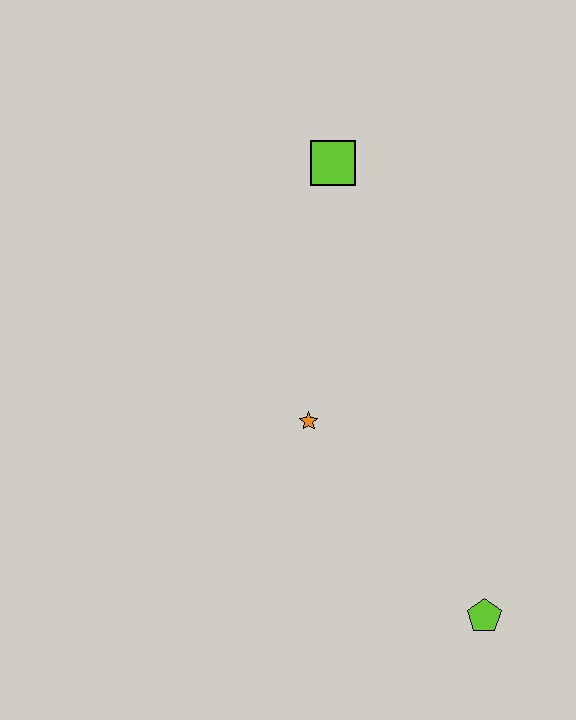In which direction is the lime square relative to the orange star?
The lime square is above the orange star.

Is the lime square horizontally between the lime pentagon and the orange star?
Yes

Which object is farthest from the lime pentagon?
The lime square is farthest from the lime pentagon.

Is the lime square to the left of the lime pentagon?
Yes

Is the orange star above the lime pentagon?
Yes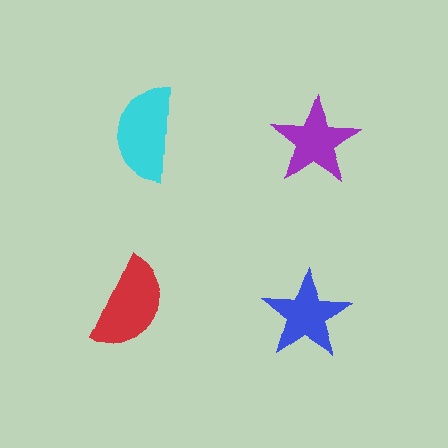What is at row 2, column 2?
A blue star.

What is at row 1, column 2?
A purple star.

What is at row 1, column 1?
A cyan semicircle.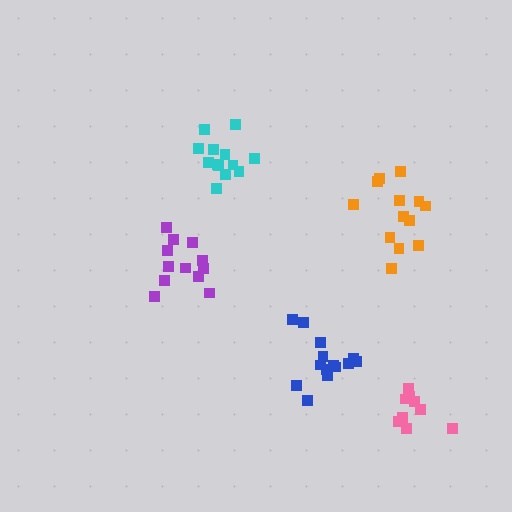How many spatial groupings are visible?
There are 5 spatial groupings.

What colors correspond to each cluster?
The clusters are colored: cyan, purple, orange, pink, blue.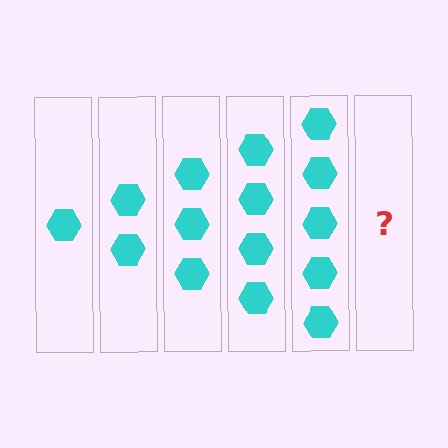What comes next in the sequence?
The next element should be 6 hexagons.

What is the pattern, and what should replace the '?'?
The pattern is that each step adds one more hexagon. The '?' should be 6 hexagons.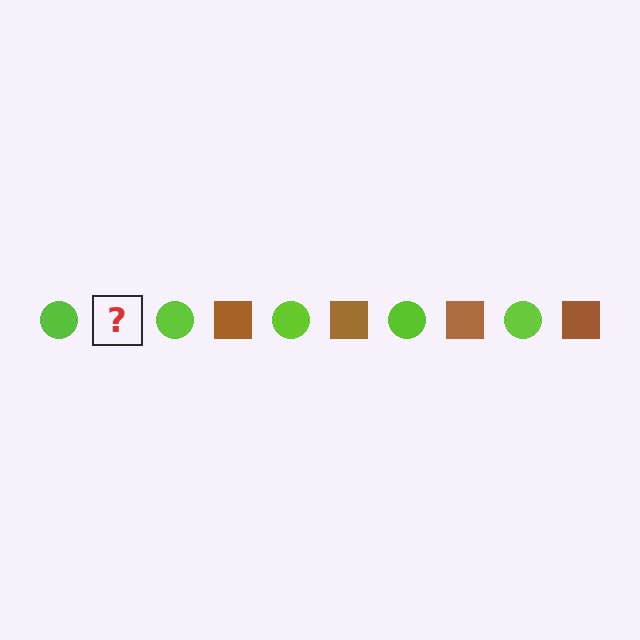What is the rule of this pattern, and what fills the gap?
The rule is that the pattern alternates between lime circle and brown square. The gap should be filled with a brown square.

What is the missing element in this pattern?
The missing element is a brown square.